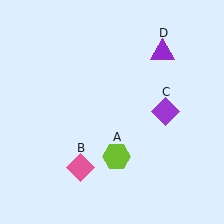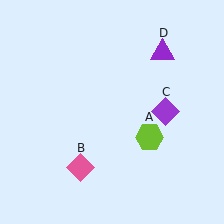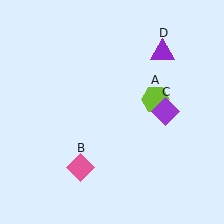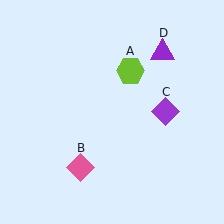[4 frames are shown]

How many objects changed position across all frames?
1 object changed position: lime hexagon (object A).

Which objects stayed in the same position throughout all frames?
Pink diamond (object B) and purple diamond (object C) and purple triangle (object D) remained stationary.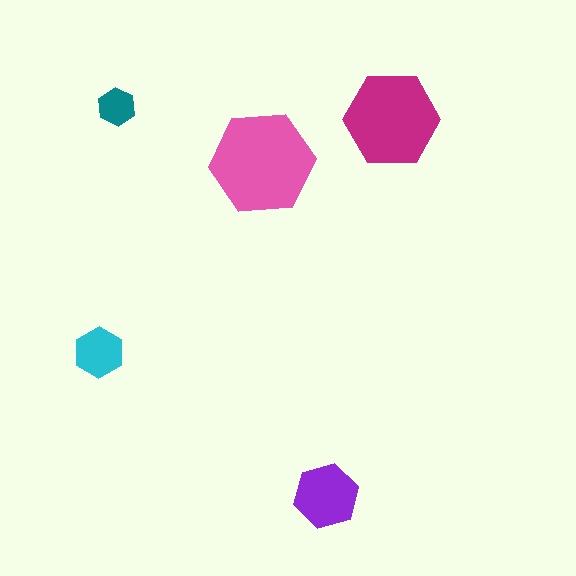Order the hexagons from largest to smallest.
the pink one, the magenta one, the purple one, the cyan one, the teal one.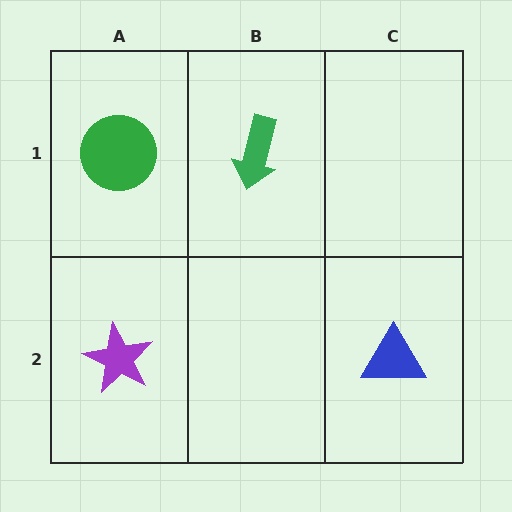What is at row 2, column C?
A blue triangle.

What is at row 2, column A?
A purple star.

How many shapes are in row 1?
2 shapes.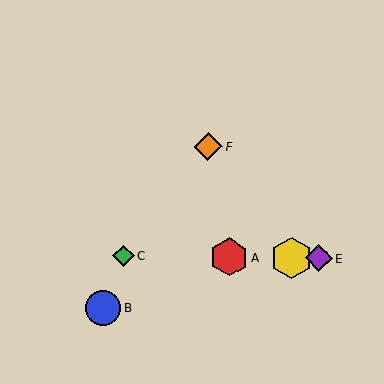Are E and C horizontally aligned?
Yes, both are at y≈258.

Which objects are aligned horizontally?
Objects A, C, D, E are aligned horizontally.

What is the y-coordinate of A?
Object A is at y≈257.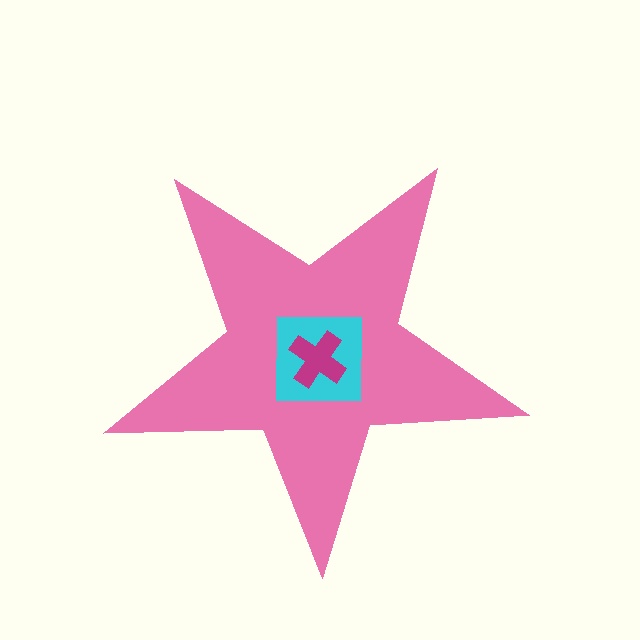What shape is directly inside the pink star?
The cyan square.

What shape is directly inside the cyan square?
The magenta cross.